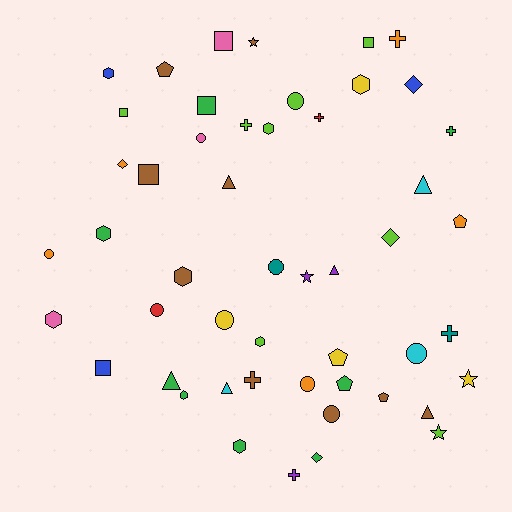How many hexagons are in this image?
There are 9 hexagons.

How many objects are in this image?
There are 50 objects.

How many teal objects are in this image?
There are 2 teal objects.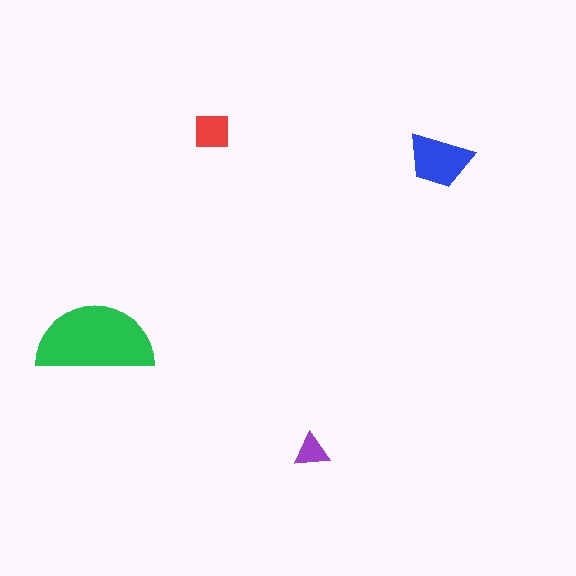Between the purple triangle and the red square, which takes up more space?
The red square.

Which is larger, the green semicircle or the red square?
The green semicircle.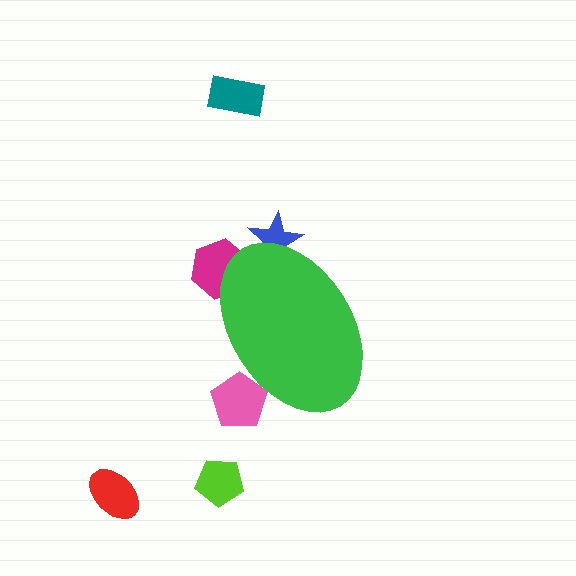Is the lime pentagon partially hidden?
No, the lime pentagon is fully visible.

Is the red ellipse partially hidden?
No, the red ellipse is fully visible.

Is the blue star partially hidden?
Yes, the blue star is partially hidden behind the green ellipse.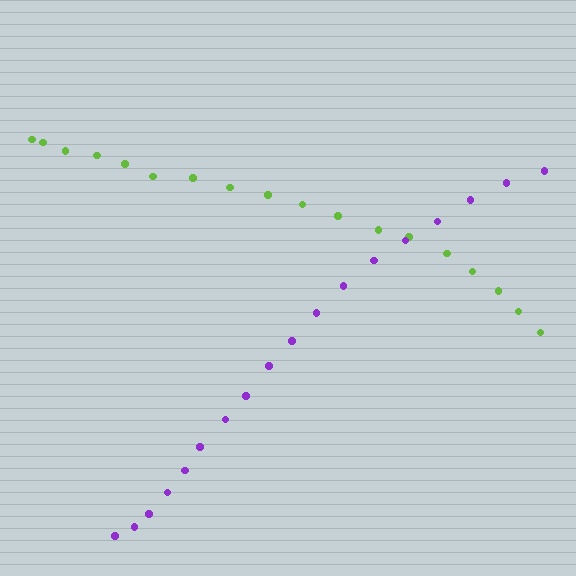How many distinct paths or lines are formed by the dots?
There are 2 distinct paths.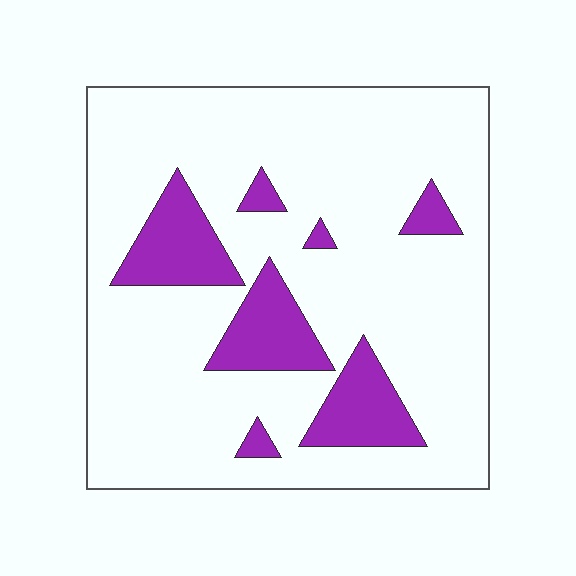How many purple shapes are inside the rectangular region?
7.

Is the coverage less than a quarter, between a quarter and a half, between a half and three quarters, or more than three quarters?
Less than a quarter.